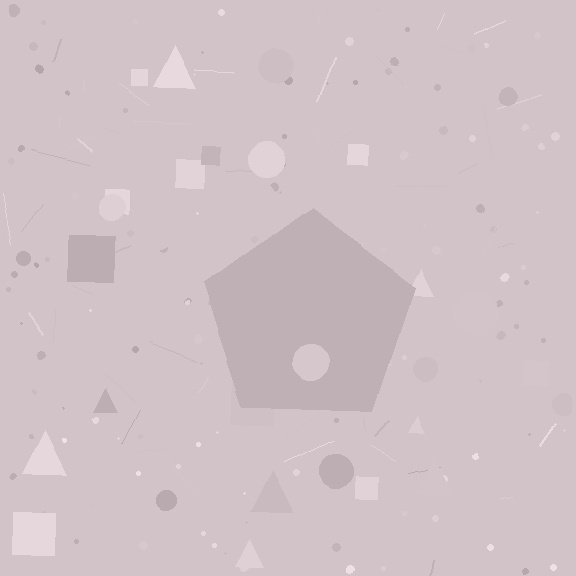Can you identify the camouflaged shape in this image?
The camouflaged shape is a pentagon.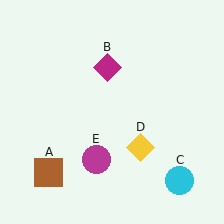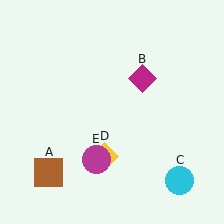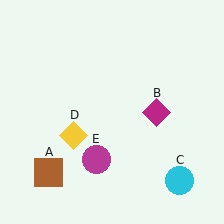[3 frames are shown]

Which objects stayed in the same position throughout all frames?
Brown square (object A) and cyan circle (object C) and magenta circle (object E) remained stationary.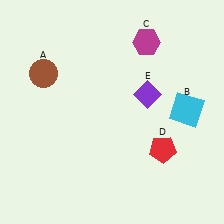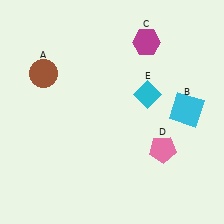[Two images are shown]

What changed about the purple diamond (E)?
In Image 1, E is purple. In Image 2, it changed to cyan.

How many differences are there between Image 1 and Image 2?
There are 2 differences between the two images.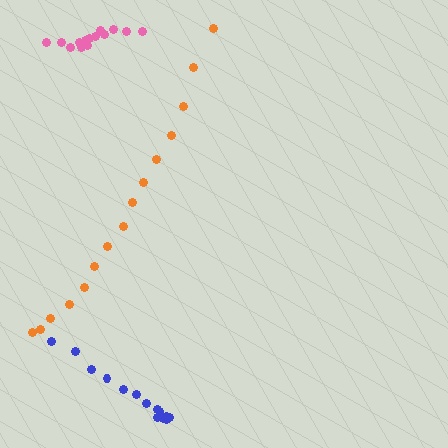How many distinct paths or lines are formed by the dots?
There are 3 distinct paths.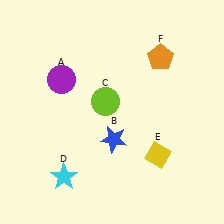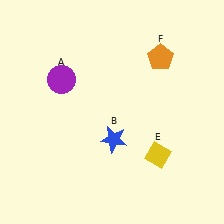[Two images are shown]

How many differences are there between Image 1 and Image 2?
There are 2 differences between the two images.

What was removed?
The lime circle (C), the cyan star (D) were removed in Image 2.